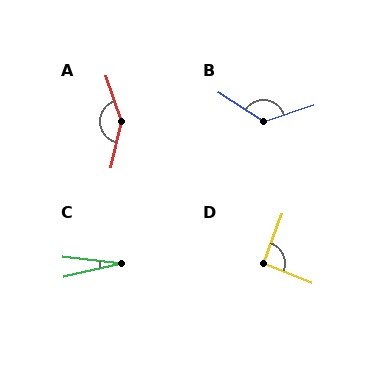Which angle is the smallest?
C, at approximately 19 degrees.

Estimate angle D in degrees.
Approximately 91 degrees.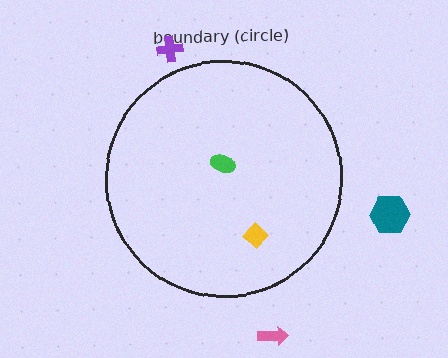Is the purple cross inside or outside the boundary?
Outside.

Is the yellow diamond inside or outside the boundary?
Inside.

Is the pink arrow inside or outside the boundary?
Outside.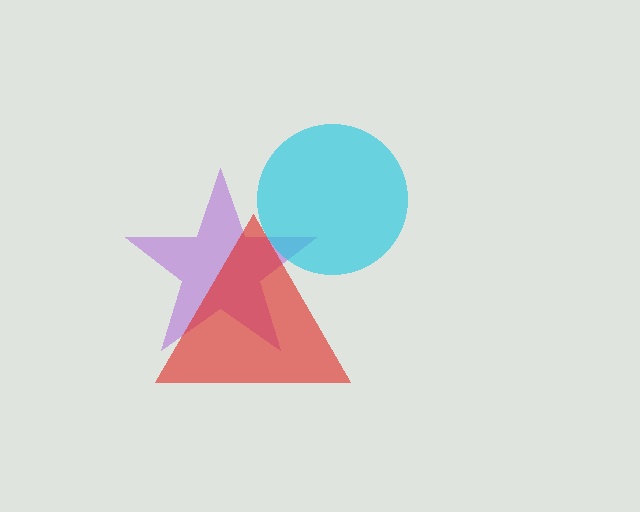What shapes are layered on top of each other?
The layered shapes are: a purple star, a cyan circle, a red triangle.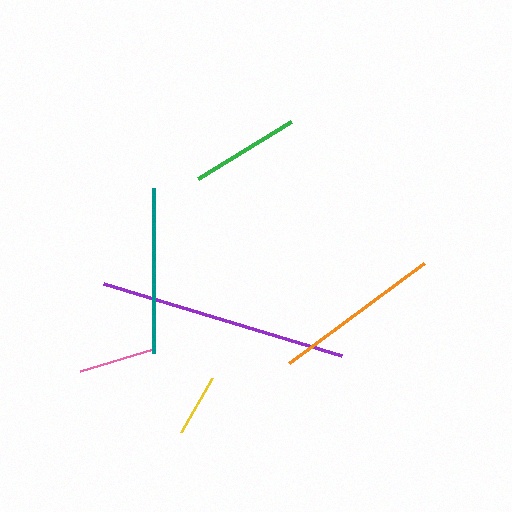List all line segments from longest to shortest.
From longest to shortest: purple, orange, teal, green, pink, yellow.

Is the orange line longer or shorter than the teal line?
The orange line is longer than the teal line.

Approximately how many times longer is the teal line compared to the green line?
The teal line is approximately 1.5 times the length of the green line.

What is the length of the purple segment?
The purple segment is approximately 249 pixels long.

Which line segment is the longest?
The purple line is the longest at approximately 249 pixels.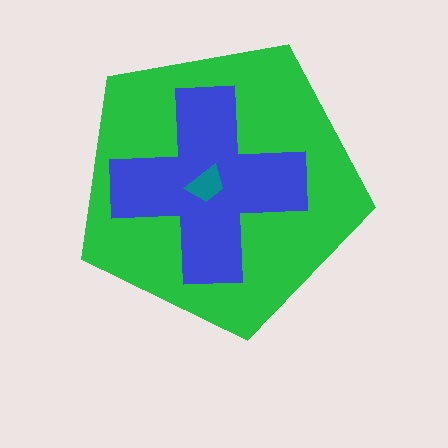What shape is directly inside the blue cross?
The teal trapezoid.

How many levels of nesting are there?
3.